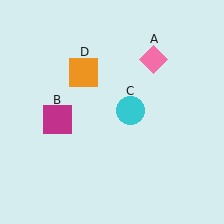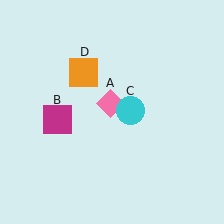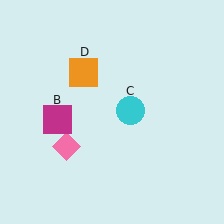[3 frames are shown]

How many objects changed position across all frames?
1 object changed position: pink diamond (object A).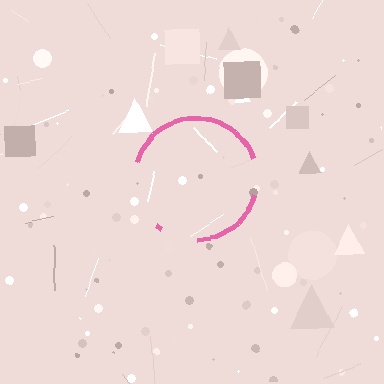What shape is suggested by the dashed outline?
The dashed outline suggests a circle.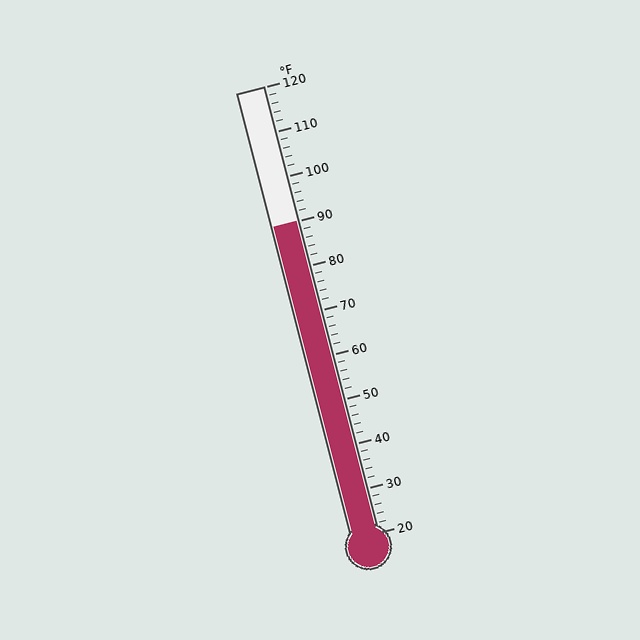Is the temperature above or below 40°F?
The temperature is above 40°F.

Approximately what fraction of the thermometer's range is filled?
The thermometer is filled to approximately 70% of its range.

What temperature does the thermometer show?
The thermometer shows approximately 90°F.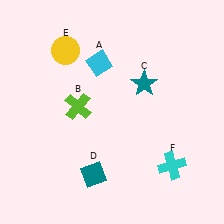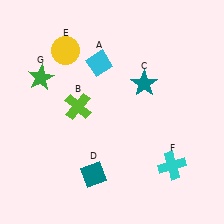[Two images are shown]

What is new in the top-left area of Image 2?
A green star (G) was added in the top-left area of Image 2.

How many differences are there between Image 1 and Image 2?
There is 1 difference between the two images.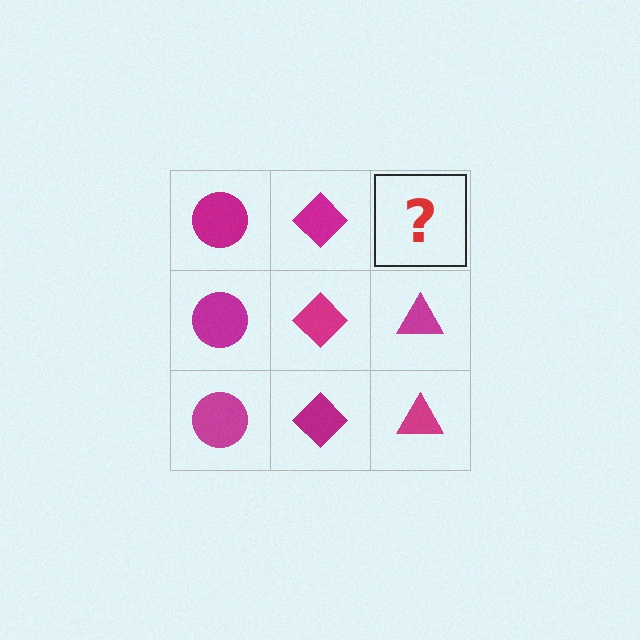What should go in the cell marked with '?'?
The missing cell should contain a magenta triangle.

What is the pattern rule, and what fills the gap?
The rule is that each column has a consistent shape. The gap should be filled with a magenta triangle.